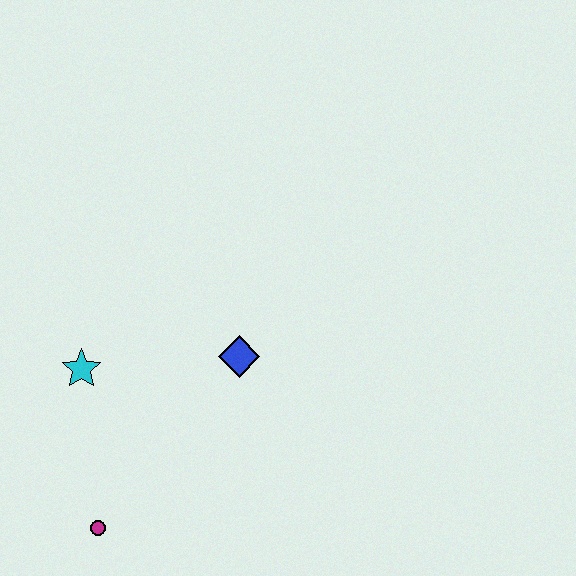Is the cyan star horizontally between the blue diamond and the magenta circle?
No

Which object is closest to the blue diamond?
The cyan star is closest to the blue diamond.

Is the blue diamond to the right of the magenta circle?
Yes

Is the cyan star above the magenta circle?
Yes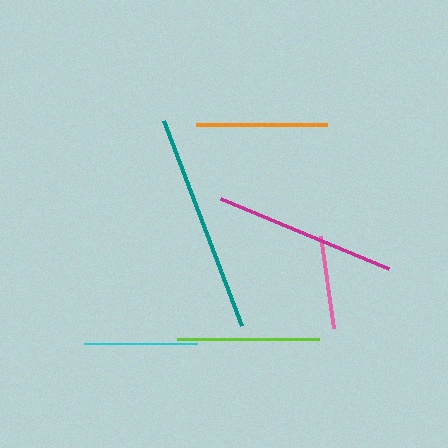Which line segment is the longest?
The teal line is the longest at approximately 219 pixels.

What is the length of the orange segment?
The orange segment is approximately 131 pixels long.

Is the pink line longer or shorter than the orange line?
The orange line is longer than the pink line.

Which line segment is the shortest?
The pink line is the shortest at approximately 93 pixels.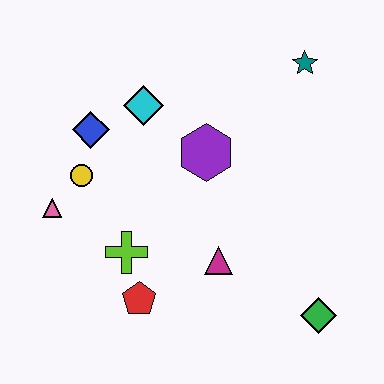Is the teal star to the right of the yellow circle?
Yes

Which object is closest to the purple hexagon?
The cyan diamond is closest to the purple hexagon.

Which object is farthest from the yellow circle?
The green diamond is farthest from the yellow circle.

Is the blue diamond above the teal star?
No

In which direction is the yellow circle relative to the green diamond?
The yellow circle is to the left of the green diamond.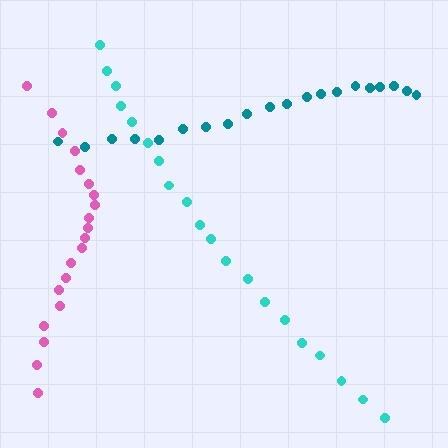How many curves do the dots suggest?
There are 3 distinct paths.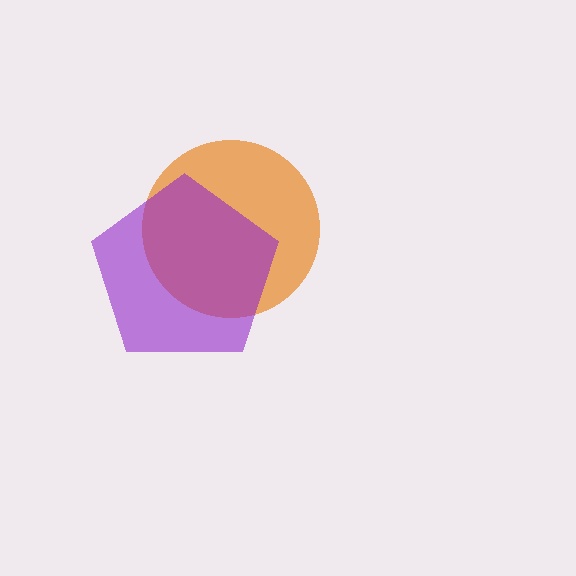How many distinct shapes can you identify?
There are 2 distinct shapes: an orange circle, a purple pentagon.